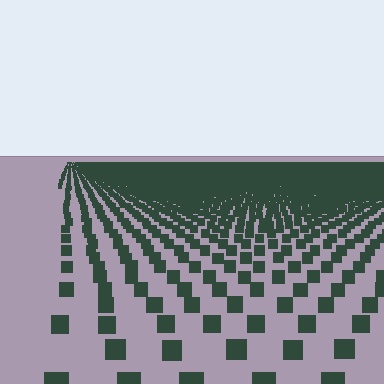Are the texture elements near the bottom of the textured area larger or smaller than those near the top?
Larger. Near the bottom, elements are closer to the viewer and appear at a bigger on-screen size.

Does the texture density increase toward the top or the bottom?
Density increases toward the top.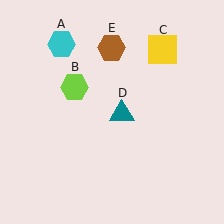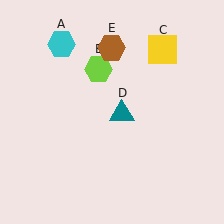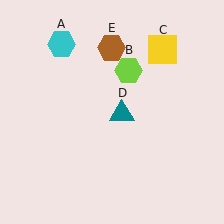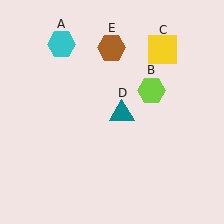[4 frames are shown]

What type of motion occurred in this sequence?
The lime hexagon (object B) rotated clockwise around the center of the scene.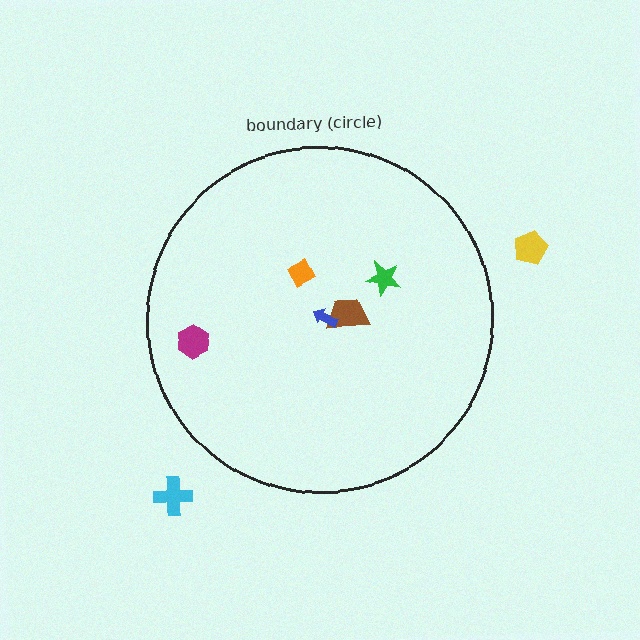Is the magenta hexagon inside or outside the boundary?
Inside.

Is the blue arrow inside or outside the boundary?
Inside.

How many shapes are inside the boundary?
5 inside, 2 outside.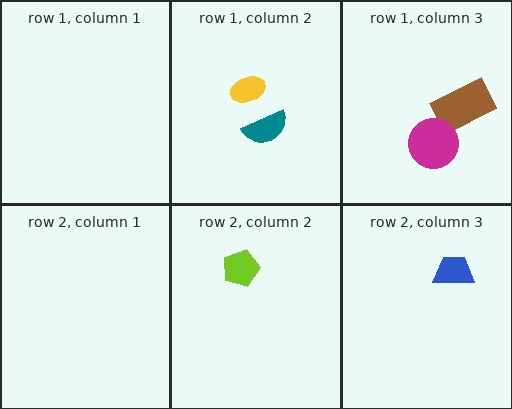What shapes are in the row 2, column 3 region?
The blue trapezoid.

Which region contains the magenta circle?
The row 1, column 3 region.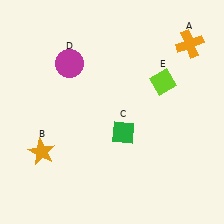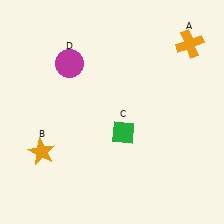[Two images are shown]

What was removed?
The lime diamond (E) was removed in Image 2.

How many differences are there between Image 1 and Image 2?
There is 1 difference between the two images.